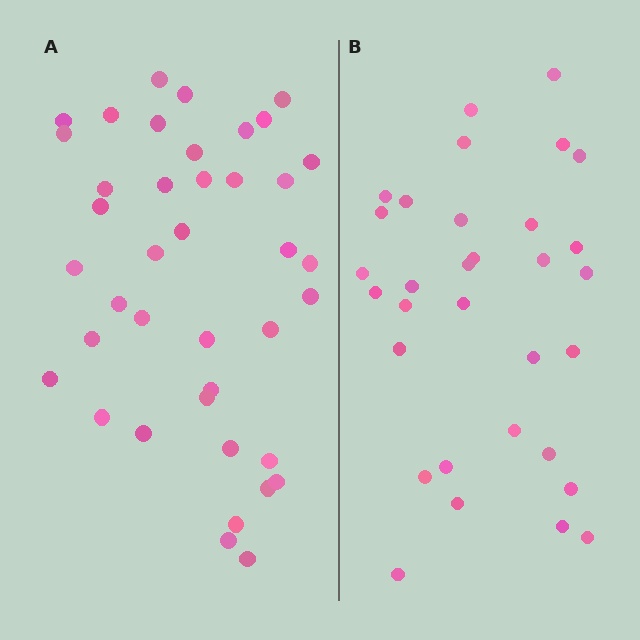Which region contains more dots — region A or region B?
Region A (the left region) has more dots.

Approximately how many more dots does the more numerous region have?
Region A has roughly 8 or so more dots than region B.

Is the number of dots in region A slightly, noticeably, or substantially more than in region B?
Region A has noticeably more, but not dramatically so. The ratio is roughly 1.2 to 1.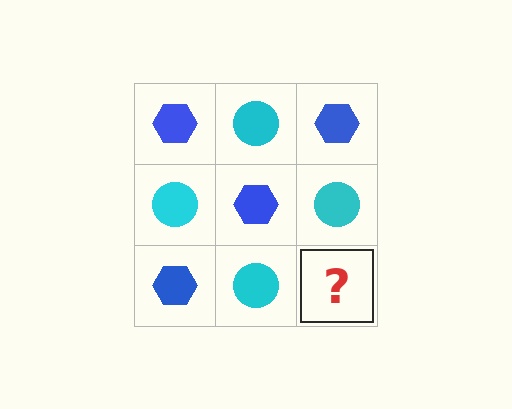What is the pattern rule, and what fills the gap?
The rule is that it alternates blue hexagon and cyan circle in a checkerboard pattern. The gap should be filled with a blue hexagon.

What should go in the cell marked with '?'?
The missing cell should contain a blue hexagon.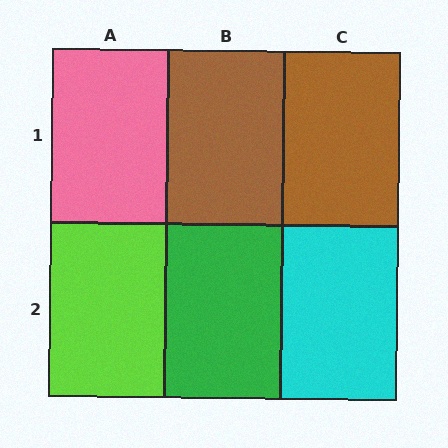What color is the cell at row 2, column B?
Green.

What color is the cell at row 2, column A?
Lime.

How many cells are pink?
1 cell is pink.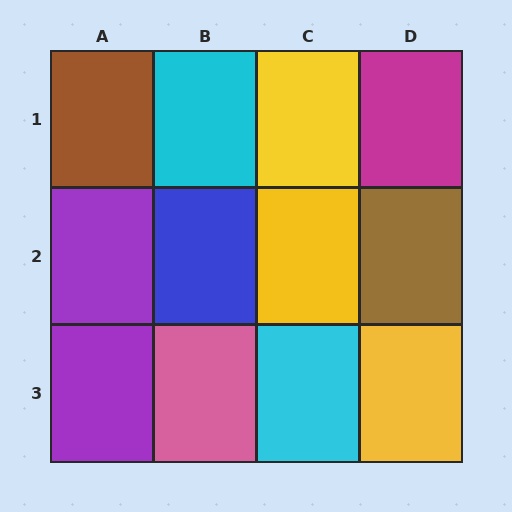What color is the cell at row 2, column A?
Purple.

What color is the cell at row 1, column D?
Magenta.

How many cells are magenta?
1 cell is magenta.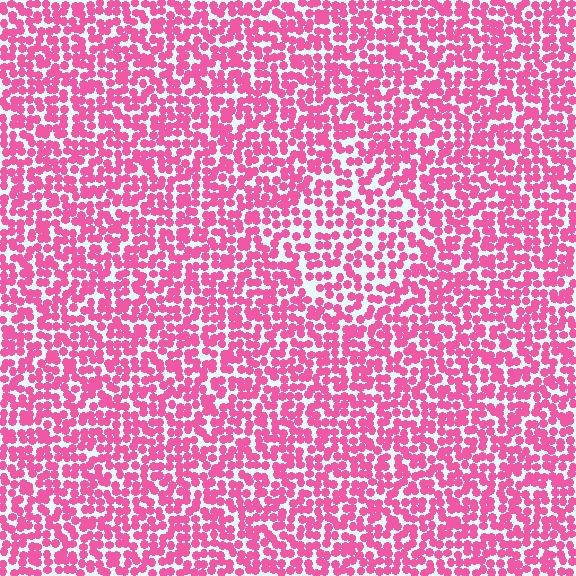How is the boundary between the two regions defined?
The boundary is defined by a change in element density (approximately 1.4x ratio). All elements are the same color, size, and shape.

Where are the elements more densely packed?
The elements are more densely packed outside the diamond boundary.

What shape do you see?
I see a diamond.